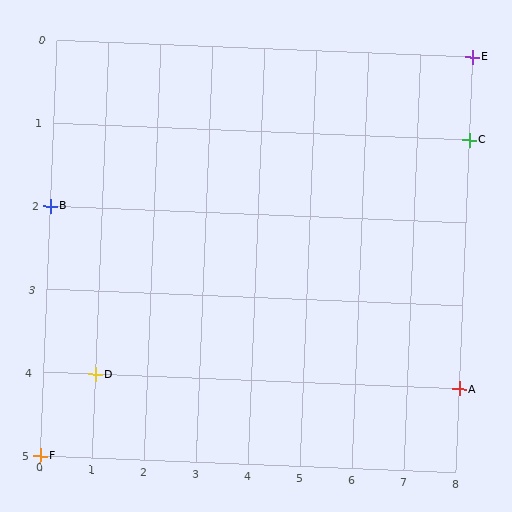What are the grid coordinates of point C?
Point C is at grid coordinates (8, 1).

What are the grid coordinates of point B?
Point B is at grid coordinates (0, 2).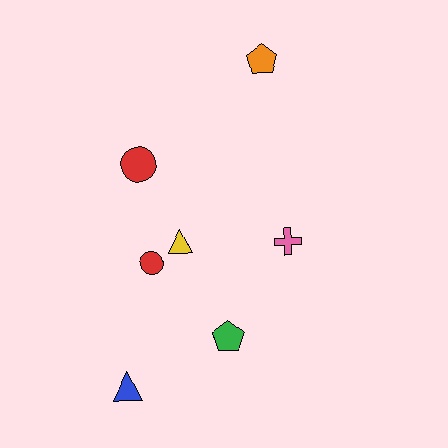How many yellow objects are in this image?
There is 1 yellow object.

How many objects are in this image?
There are 7 objects.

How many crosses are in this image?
There is 1 cross.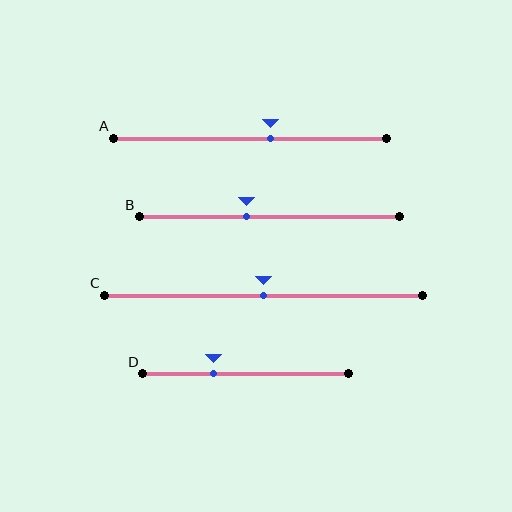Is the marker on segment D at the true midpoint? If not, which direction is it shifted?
No, the marker on segment D is shifted to the left by about 16% of the segment length.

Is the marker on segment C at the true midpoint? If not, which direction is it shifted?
Yes, the marker on segment C is at the true midpoint.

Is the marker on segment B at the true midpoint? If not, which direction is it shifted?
No, the marker on segment B is shifted to the left by about 9% of the segment length.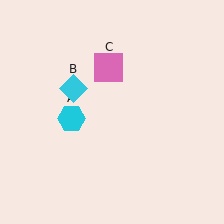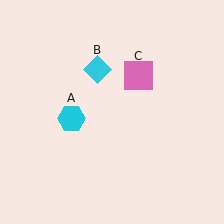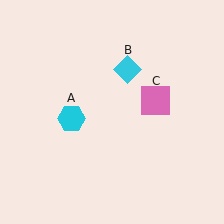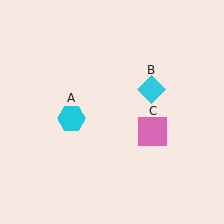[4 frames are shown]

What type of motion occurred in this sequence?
The cyan diamond (object B), pink square (object C) rotated clockwise around the center of the scene.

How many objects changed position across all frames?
2 objects changed position: cyan diamond (object B), pink square (object C).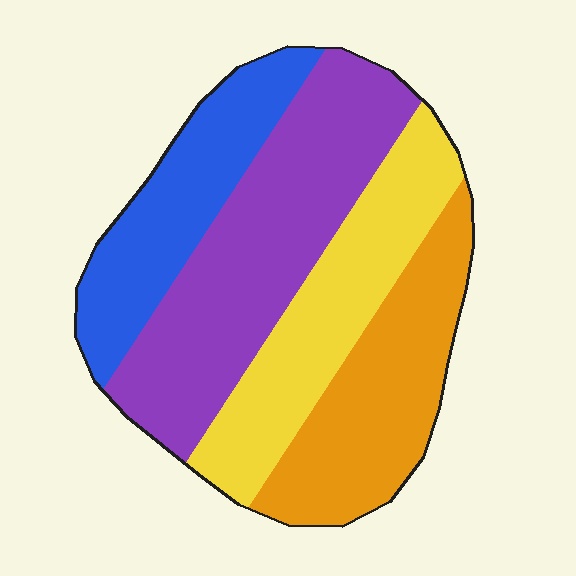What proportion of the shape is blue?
Blue takes up about one fifth (1/5) of the shape.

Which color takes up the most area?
Purple, at roughly 35%.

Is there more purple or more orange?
Purple.